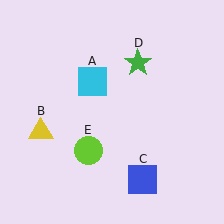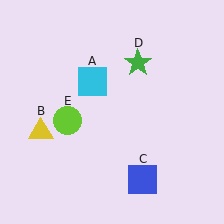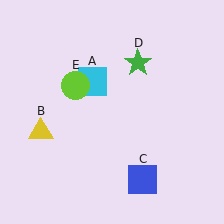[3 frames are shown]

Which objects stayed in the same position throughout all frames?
Cyan square (object A) and yellow triangle (object B) and blue square (object C) and green star (object D) remained stationary.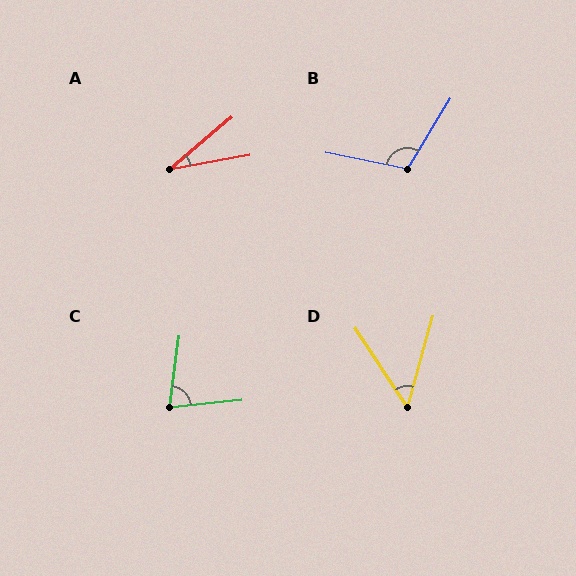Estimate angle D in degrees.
Approximately 49 degrees.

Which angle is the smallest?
A, at approximately 30 degrees.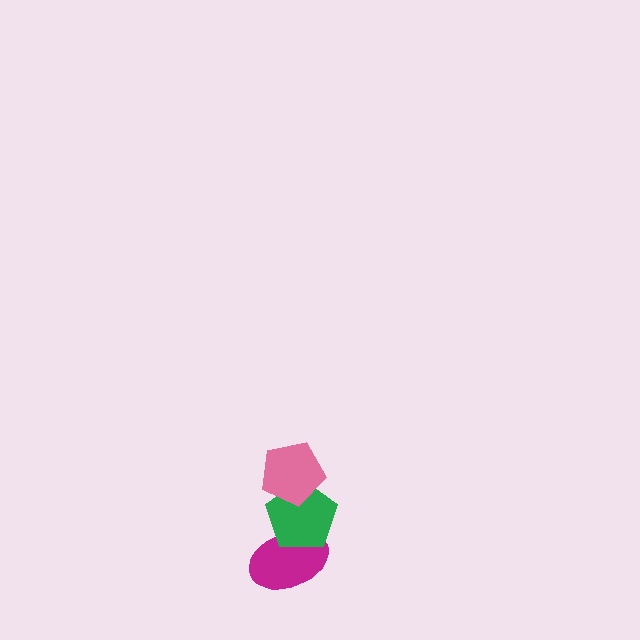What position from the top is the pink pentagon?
The pink pentagon is 1st from the top.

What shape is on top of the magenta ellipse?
The green pentagon is on top of the magenta ellipse.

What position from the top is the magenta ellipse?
The magenta ellipse is 3rd from the top.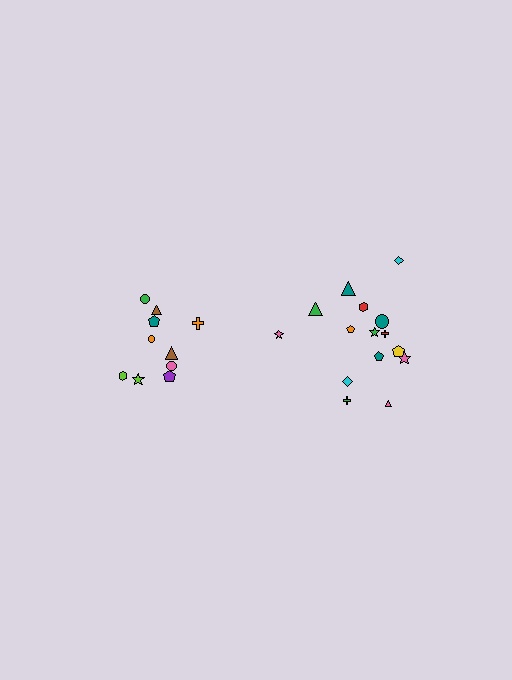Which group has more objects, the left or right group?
The right group.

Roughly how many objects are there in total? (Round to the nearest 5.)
Roughly 25 objects in total.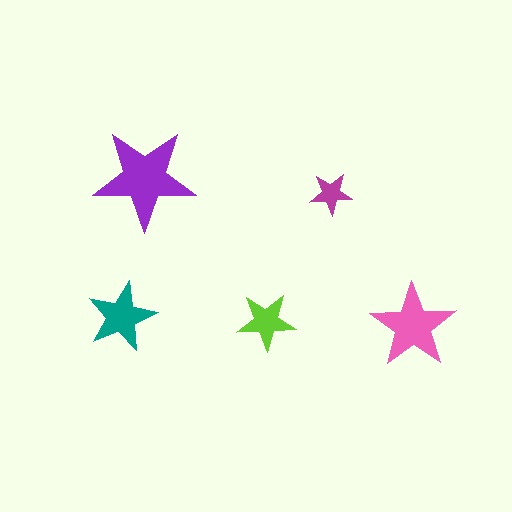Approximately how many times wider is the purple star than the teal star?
About 1.5 times wider.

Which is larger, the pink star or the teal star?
The pink one.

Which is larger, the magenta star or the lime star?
The lime one.